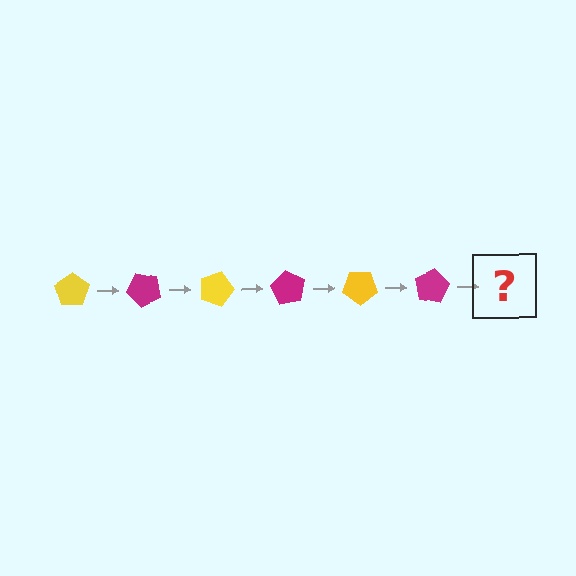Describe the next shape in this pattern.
It should be a yellow pentagon, rotated 270 degrees from the start.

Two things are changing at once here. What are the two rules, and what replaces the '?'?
The two rules are that it rotates 45 degrees each step and the color cycles through yellow and magenta. The '?' should be a yellow pentagon, rotated 270 degrees from the start.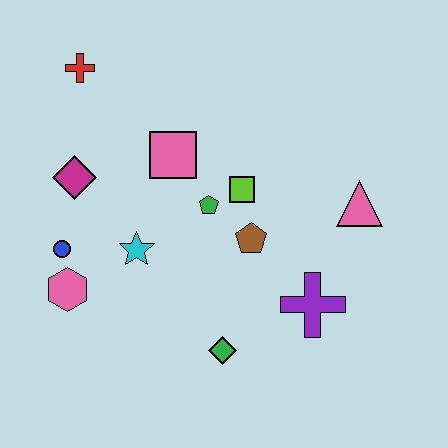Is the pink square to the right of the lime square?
No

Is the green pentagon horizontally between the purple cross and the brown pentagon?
No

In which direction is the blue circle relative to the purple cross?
The blue circle is to the left of the purple cross.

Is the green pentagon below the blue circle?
No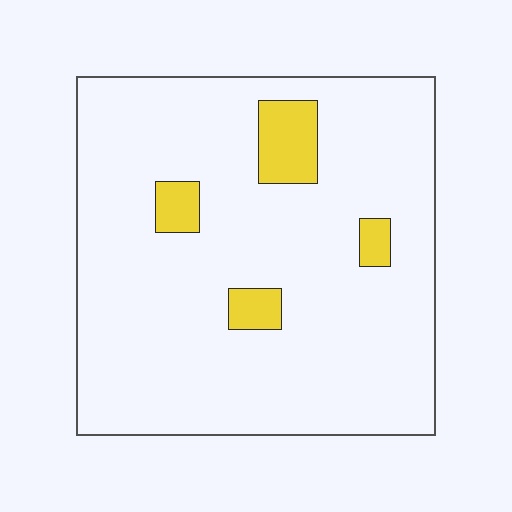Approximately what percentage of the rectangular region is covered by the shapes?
Approximately 10%.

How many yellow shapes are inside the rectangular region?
4.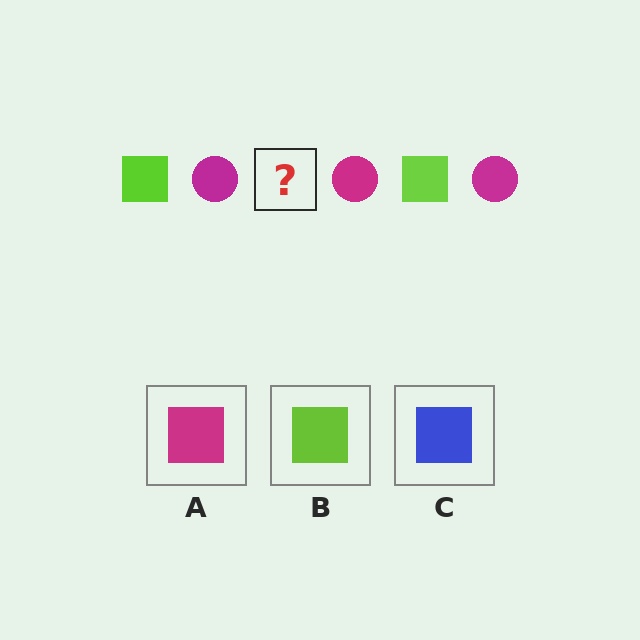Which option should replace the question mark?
Option B.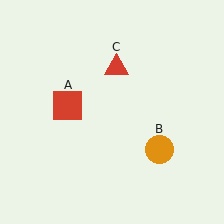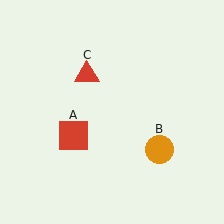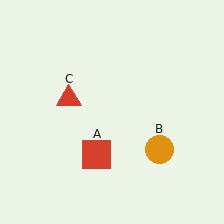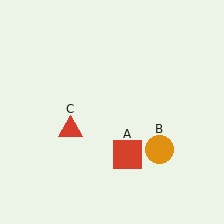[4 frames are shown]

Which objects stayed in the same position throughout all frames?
Orange circle (object B) remained stationary.